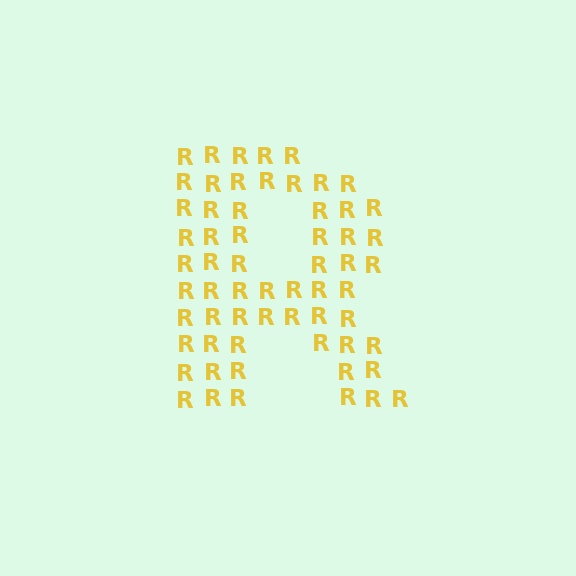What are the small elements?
The small elements are letter R's.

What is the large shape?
The large shape is the letter R.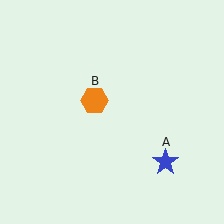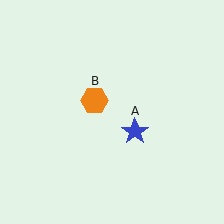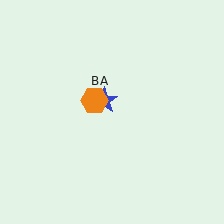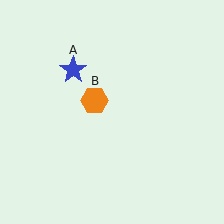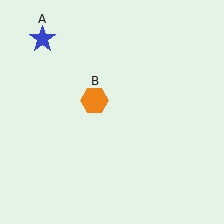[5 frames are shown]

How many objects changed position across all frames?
1 object changed position: blue star (object A).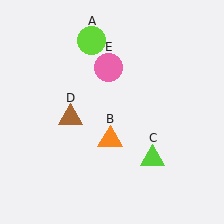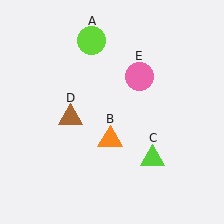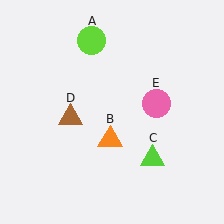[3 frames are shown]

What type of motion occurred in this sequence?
The pink circle (object E) rotated clockwise around the center of the scene.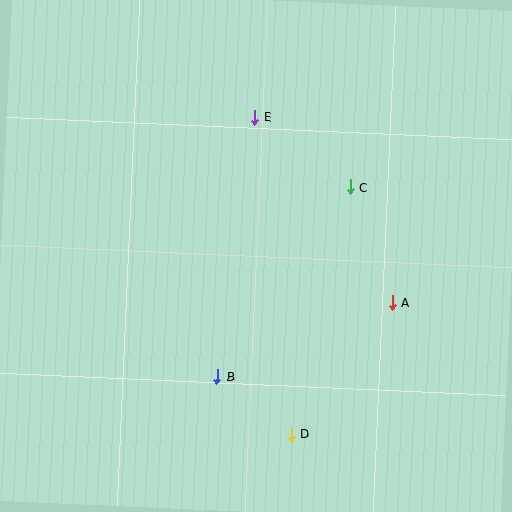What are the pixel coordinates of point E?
Point E is at (255, 117).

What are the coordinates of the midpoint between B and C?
The midpoint between B and C is at (284, 282).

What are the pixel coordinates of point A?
Point A is at (392, 302).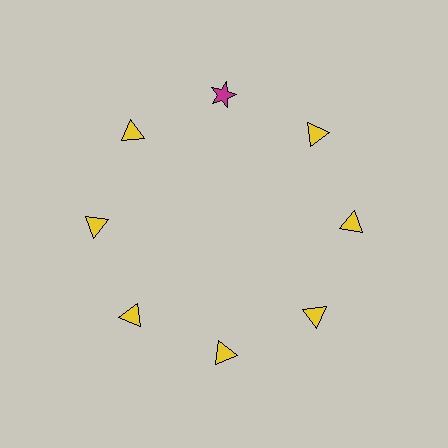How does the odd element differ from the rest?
It differs in both color (magenta instead of yellow) and shape (star instead of triangle).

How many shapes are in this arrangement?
There are 8 shapes arranged in a ring pattern.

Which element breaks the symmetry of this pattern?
The magenta star at roughly the 12 o'clock position breaks the symmetry. All other shapes are yellow triangles.